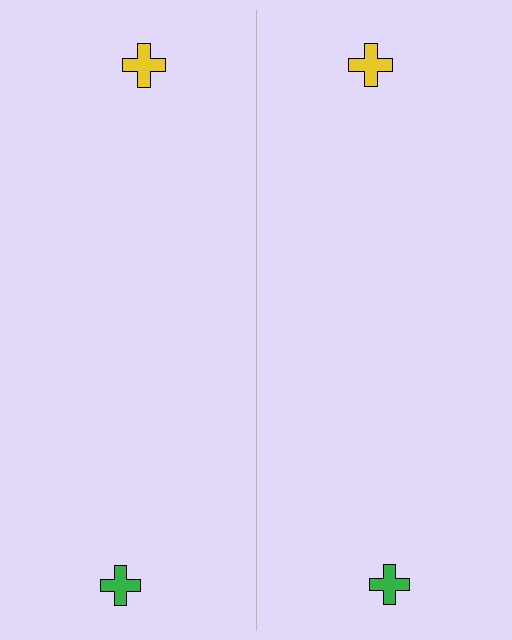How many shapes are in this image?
There are 4 shapes in this image.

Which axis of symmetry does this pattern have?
The pattern has a vertical axis of symmetry running through the center of the image.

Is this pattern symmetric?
Yes, this pattern has bilateral (reflection) symmetry.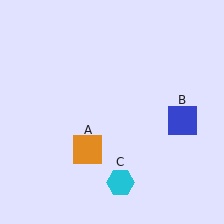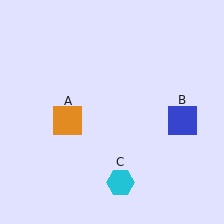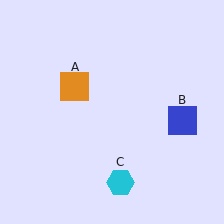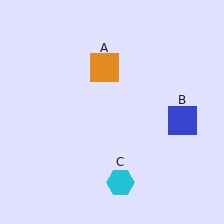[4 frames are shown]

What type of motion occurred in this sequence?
The orange square (object A) rotated clockwise around the center of the scene.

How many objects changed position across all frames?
1 object changed position: orange square (object A).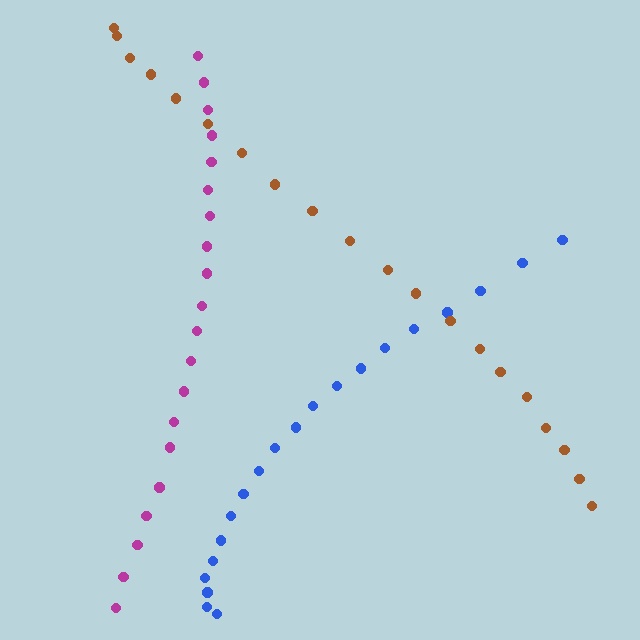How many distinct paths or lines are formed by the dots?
There are 3 distinct paths.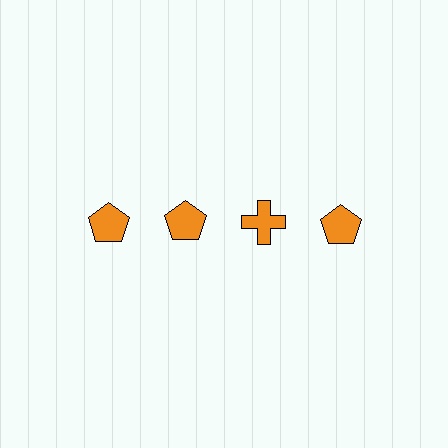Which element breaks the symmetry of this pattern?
The orange cross in the top row, center column breaks the symmetry. All other shapes are orange pentagons.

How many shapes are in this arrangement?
There are 4 shapes arranged in a grid pattern.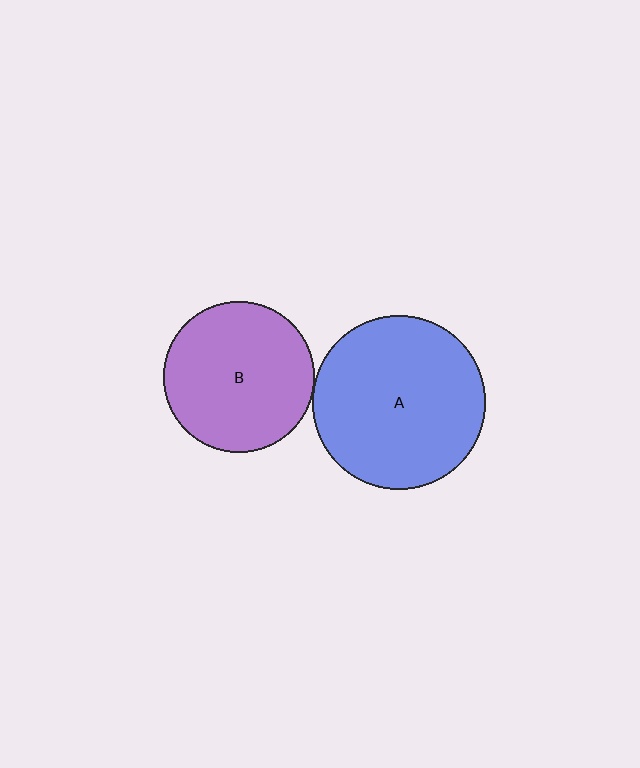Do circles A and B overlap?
Yes.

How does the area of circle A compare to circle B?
Approximately 1.3 times.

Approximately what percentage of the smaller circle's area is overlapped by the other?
Approximately 5%.